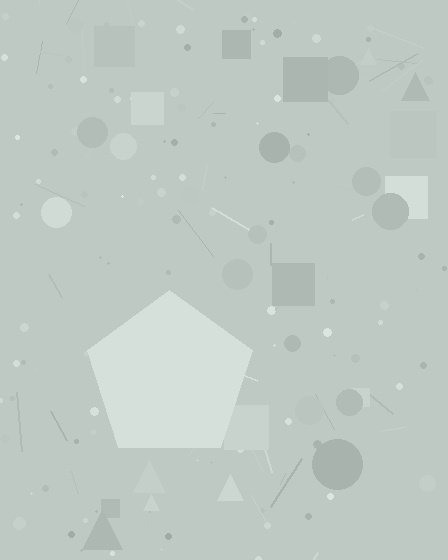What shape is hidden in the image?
A pentagon is hidden in the image.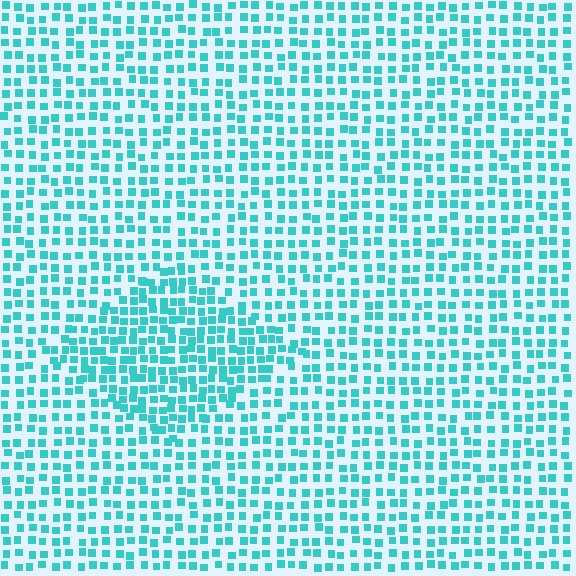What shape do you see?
I see a diamond.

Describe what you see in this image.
The image contains small cyan elements arranged at two different densities. A diamond-shaped region is visible where the elements are more densely packed than the surrounding area.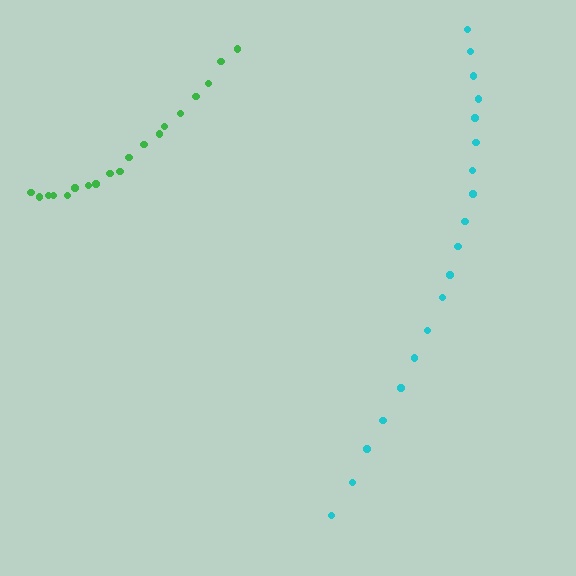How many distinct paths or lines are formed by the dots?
There are 2 distinct paths.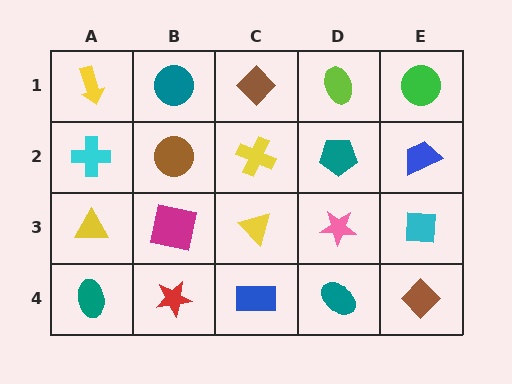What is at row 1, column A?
A yellow arrow.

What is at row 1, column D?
A lime ellipse.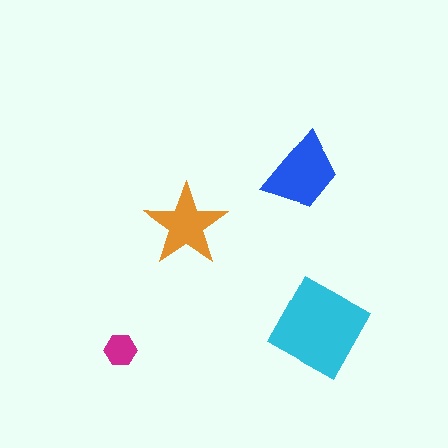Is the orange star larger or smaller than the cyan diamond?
Smaller.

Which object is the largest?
The cyan diamond.